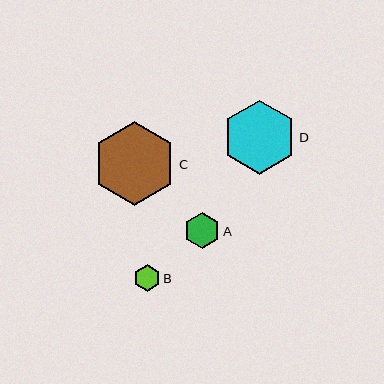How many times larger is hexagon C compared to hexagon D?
Hexagon C is approximately 1.1 times the size of hexagon D.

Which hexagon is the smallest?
Hexagon B is the smallest with a size of approximately 26 pixels.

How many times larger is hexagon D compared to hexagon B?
Hexagon D is approximately 2.8 times the size of hexagon B.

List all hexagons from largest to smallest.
From largest to smallest: C, D, A, B.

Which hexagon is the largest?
Hexagon C is the largest with a size of approximately 83 pixels.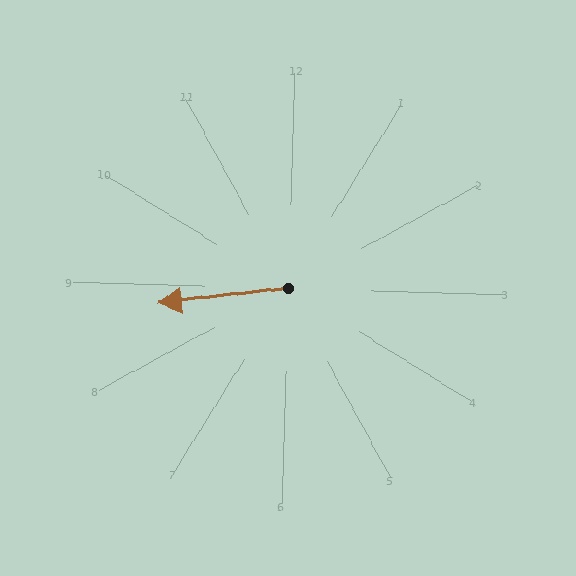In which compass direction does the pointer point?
West.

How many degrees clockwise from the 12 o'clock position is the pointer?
Approximately 262 degrees.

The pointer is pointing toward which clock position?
Roughly 9 o'clock.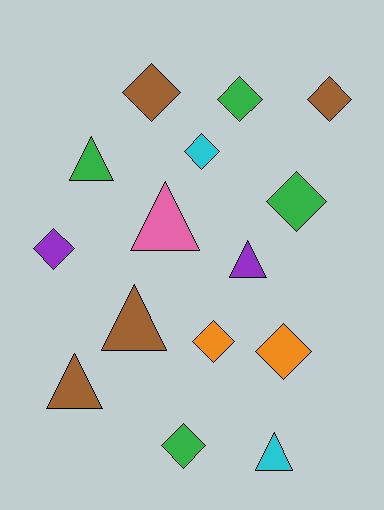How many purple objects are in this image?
There are 2 purple objects.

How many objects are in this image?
There are 15 objects.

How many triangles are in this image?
There are 6 triangles.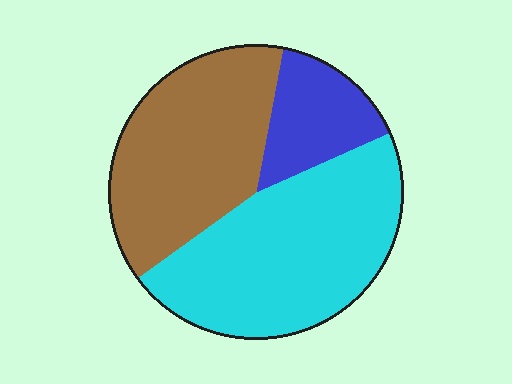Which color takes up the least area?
Blue, at roughly 15%.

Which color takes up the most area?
Cyan, at roughly 45%.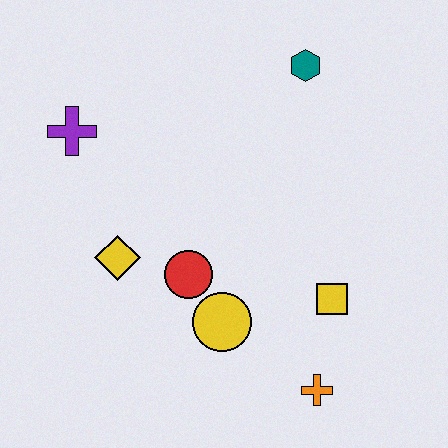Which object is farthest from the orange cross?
The purple cross is farthest from the orange cross.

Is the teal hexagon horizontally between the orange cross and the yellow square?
No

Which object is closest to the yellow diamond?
The red circle is closest to the yellow diamond.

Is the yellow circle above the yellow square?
No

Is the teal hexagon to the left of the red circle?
No